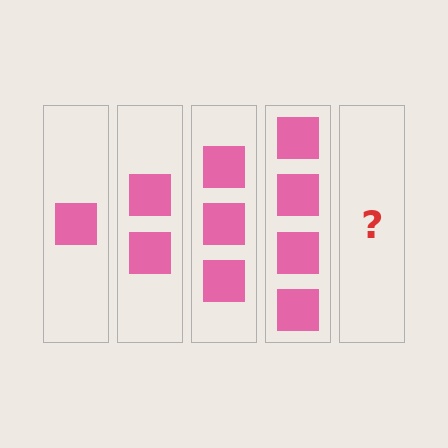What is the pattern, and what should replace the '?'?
The pattern is that each step adds one more square. The '?' should be 5 squares.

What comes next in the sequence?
The next element should be 5 squares.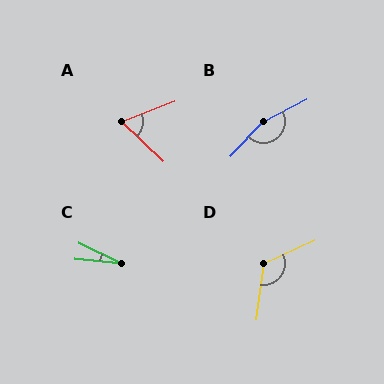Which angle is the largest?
B, at approximately 160 degrees.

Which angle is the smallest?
C, at approximately 20 degrees.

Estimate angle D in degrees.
Approximately 123 degrees.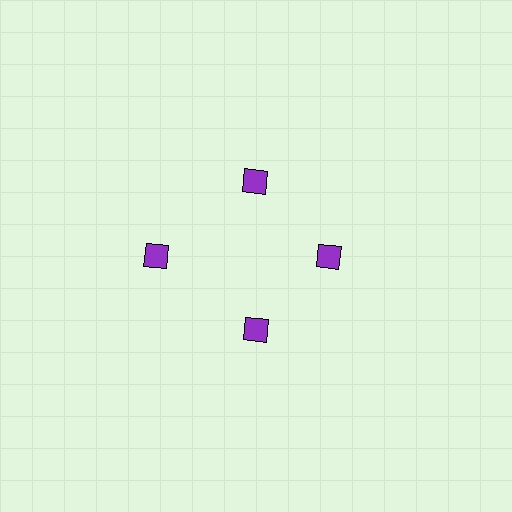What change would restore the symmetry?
The symmetry would be restored by moving it inward, back onto the ring so that all 4 diamonds sit at equal angles and equal distance from the center.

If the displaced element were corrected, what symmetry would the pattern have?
It would have 4-fold rotational symmetry — the pattern would map onto itself every 90 degrees.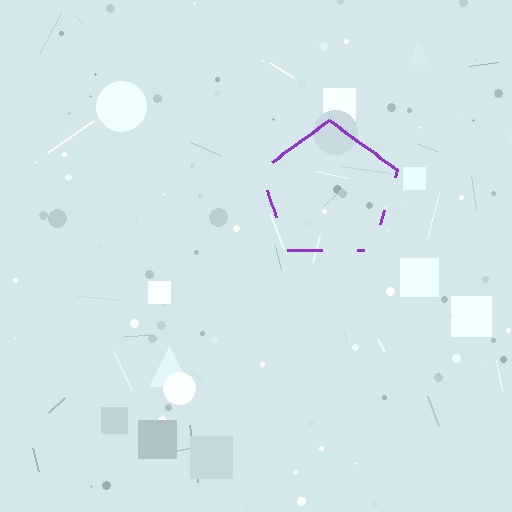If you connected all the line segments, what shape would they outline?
They would outline a pentagon.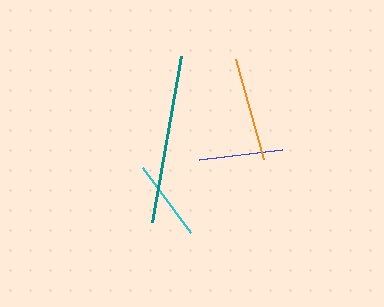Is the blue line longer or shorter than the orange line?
The orange line is longer than the blue line.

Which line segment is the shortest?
The cyan line is the shortest at approximately 81 pixels.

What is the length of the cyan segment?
The cyan segment is approximately 81 pixels long.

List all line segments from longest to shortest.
From longest to shortest: teal, orange, blue, cyan.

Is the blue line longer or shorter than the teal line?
The teal line is longer than the blue line.